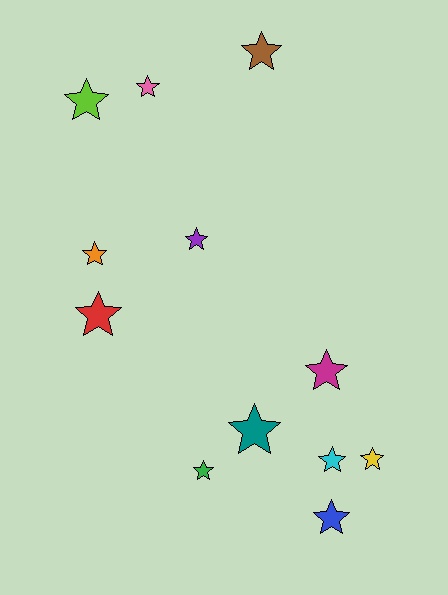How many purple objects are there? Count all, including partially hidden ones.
There is 1 purple object.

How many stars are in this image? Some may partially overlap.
There are 12 stars.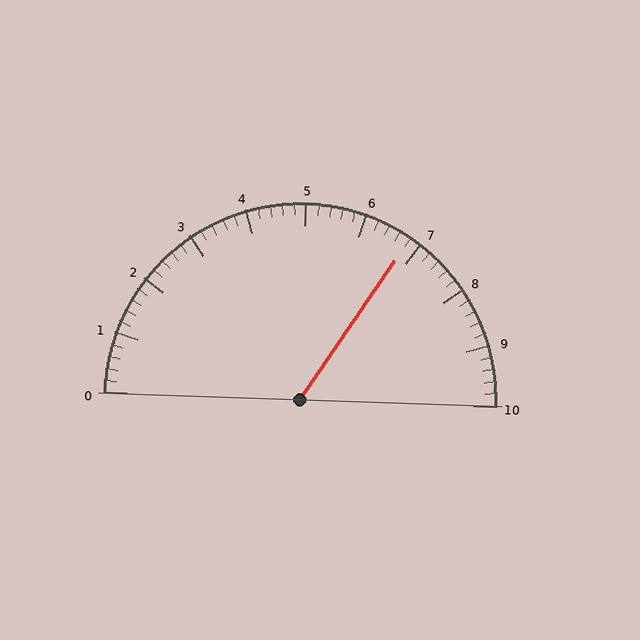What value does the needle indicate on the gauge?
The needle indicates approximately 6.8.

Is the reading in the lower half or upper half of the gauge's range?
The reading is in the upper half of the range (0 to 10).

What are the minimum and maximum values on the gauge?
The gauge ranges from 0 to 10.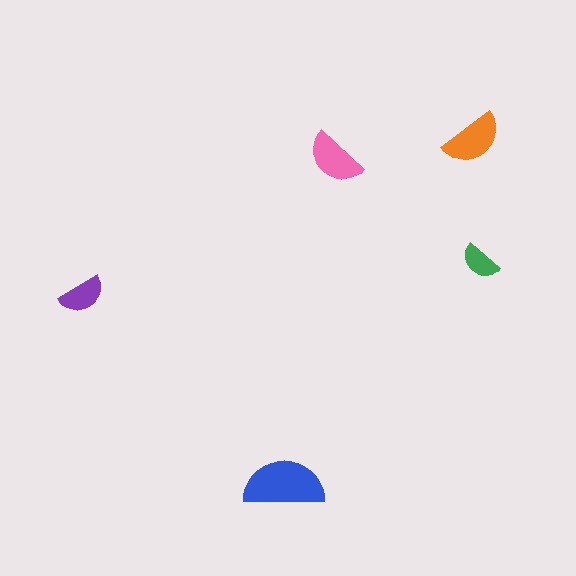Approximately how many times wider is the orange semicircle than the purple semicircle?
About 1.5 times wider.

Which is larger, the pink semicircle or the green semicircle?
The pink one.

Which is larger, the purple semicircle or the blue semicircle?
The blue one.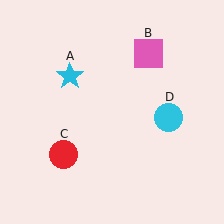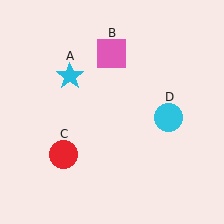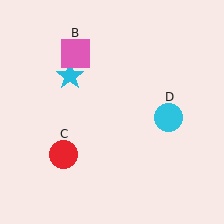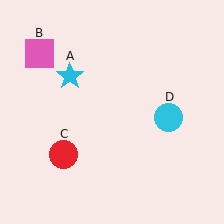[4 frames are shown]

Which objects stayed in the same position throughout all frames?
Cyan star (object A) and red circle (object C) and cyan circle (object D) remained stationary.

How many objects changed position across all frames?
1 object changed position: pink square (object B).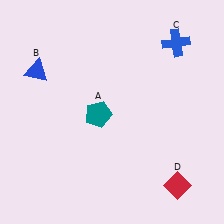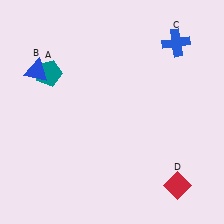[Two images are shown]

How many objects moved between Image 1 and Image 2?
1 object moved between the two images.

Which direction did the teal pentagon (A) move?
The teal pentagon (A) moved left.